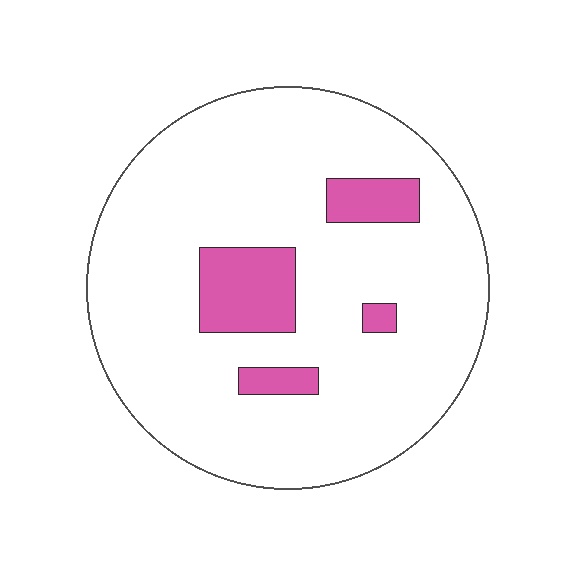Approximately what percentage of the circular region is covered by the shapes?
Approximately 10%.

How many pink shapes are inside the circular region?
4.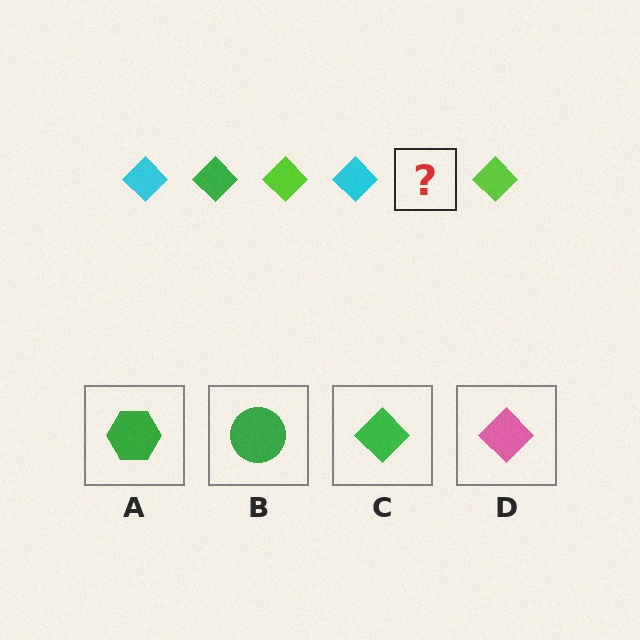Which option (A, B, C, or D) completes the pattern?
C.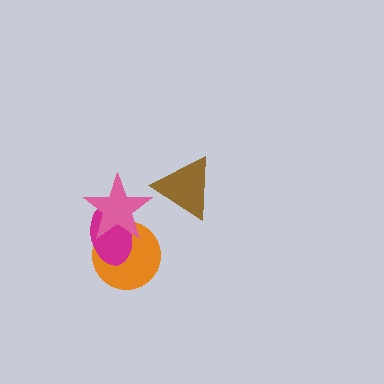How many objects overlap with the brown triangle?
0 objects overlap with the brown triangle.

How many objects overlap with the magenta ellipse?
2 objects overlap with the magenta ellipse.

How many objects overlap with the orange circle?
2 objects overlap with the orange circle.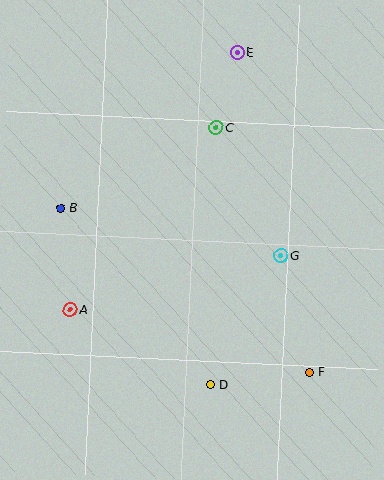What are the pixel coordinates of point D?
Point D is at (210, 384).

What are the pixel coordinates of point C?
Point C is at (216, 127).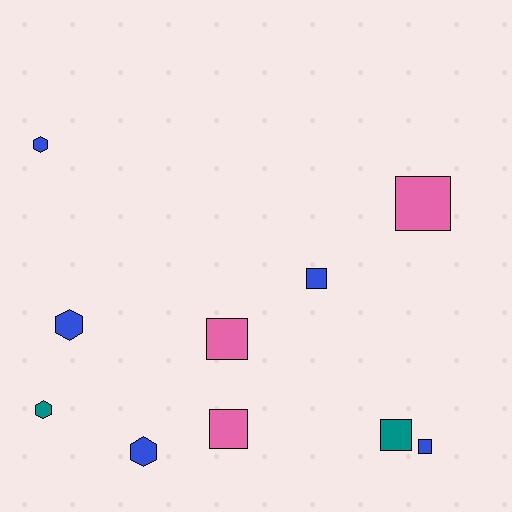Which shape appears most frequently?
Square, with 6 objects.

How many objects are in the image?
There are 10 objects.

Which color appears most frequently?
Blue, with 5 objects.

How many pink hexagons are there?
There are no pink hexagons.